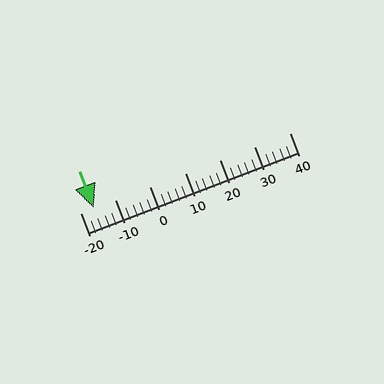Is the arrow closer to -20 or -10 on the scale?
The arrow is closer to -20.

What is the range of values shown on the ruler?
The ruler shows values from -20 to 40.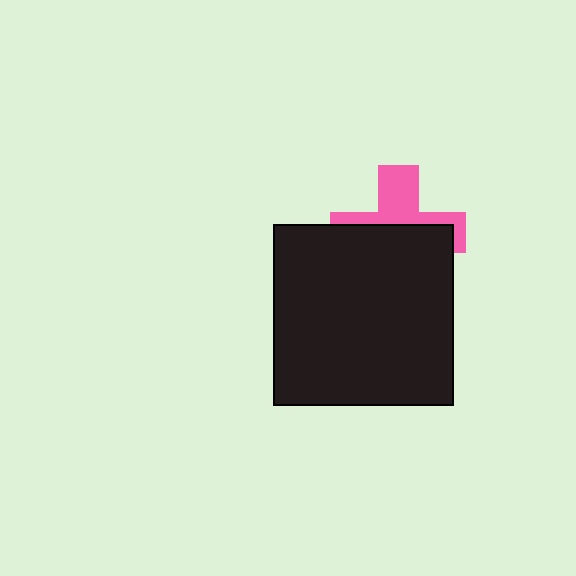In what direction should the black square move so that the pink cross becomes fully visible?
The black square should move down. That is the shortest direction to clear the overlap and leave the pink cross fully visible.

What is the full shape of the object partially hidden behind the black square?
The partially hidden object is a pink cross.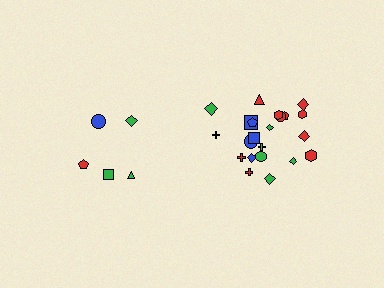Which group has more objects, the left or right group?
The right group.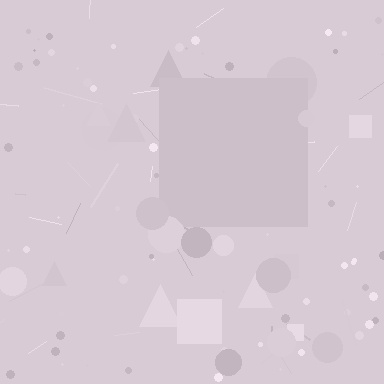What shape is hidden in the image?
A square is hidden in the image.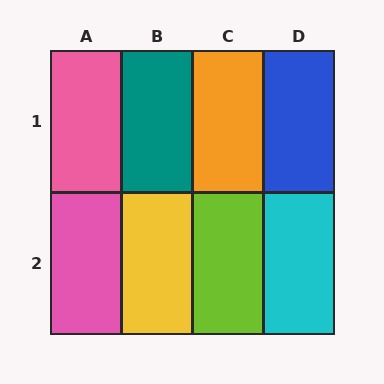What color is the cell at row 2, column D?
Cyan.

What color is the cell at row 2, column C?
Lime.